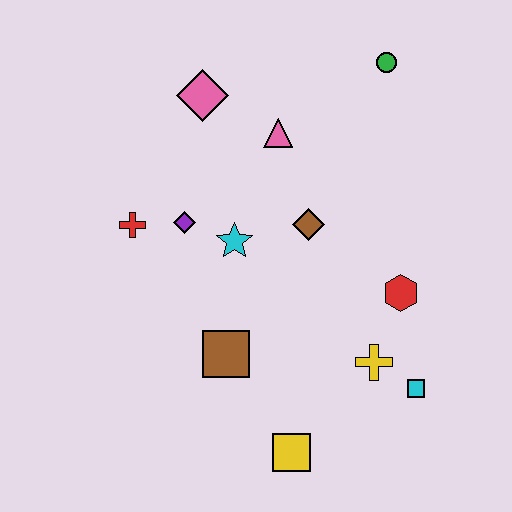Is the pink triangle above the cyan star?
Yes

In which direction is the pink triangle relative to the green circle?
The pink triangle is to the left of the green circle.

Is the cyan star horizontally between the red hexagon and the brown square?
Yes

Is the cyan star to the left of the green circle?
Yes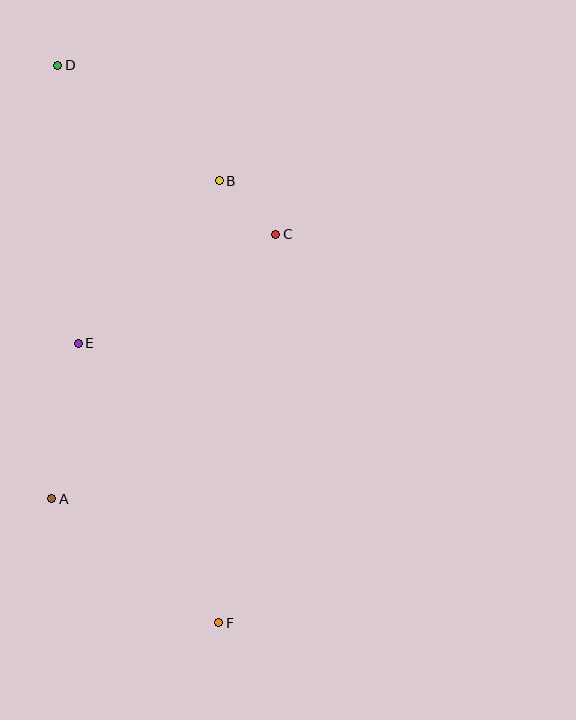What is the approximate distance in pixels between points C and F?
The distance between C and F is approximately 393 pixels.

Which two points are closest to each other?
Points B and C are closest to each other.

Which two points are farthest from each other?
Points D and F are farthest from each other.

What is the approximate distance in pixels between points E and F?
The distance between E and F is approximately 313 pixels.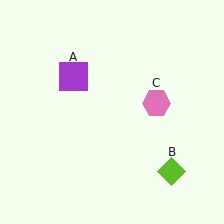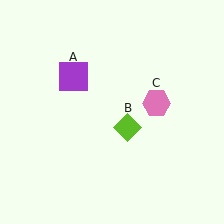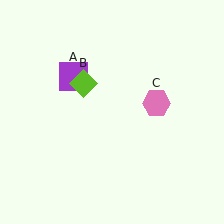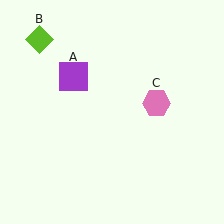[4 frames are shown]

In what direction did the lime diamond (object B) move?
The lime diamond (object B) moved up and to the left.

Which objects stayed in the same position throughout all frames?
Purple square (object A) and pink hexagon (object C) remained stationary.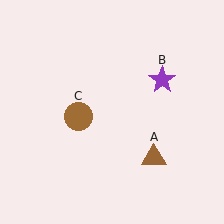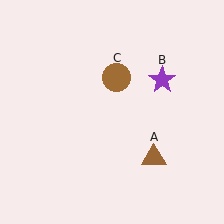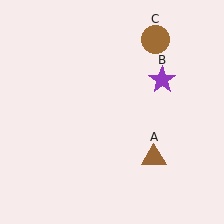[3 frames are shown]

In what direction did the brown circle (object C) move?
The brown circle (object C) moved up and to the right.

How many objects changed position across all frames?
1 object changed position: brown circle (object C).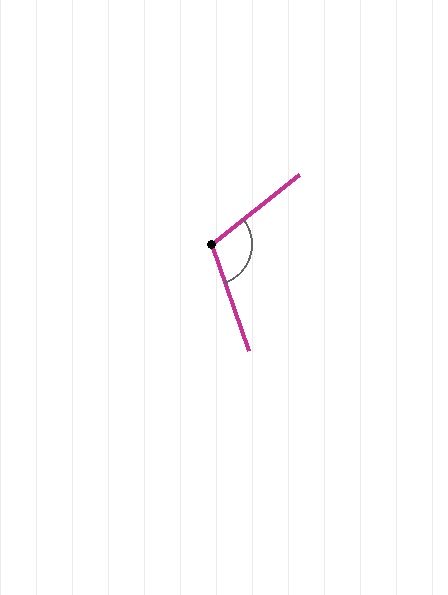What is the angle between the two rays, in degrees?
Approximately 110 degrees.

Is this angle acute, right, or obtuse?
It is obtuse.